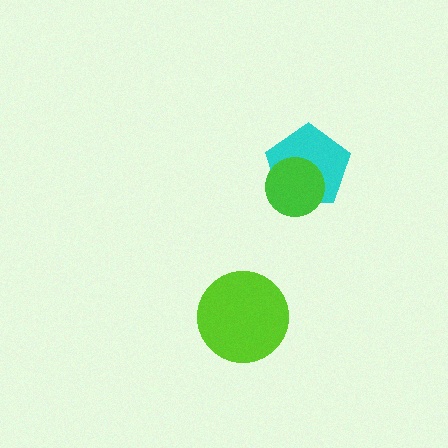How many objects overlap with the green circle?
1 object overlaps with the green circle.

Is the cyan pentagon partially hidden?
Yes, it is partially covered by another shape.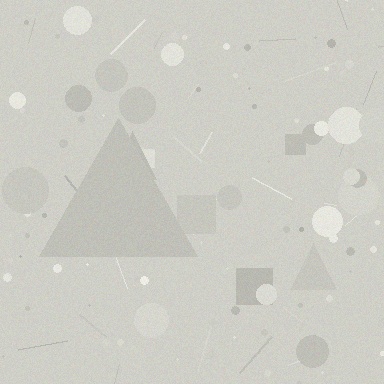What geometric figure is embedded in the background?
A triangle is embedded in the background.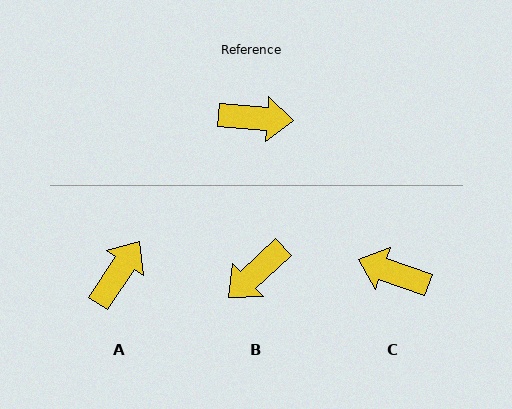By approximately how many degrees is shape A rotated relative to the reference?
Approximately 61 degrees counter-clockwise.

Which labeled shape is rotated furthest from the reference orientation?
C, about 164 degrees away.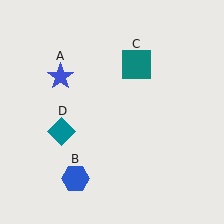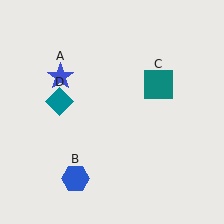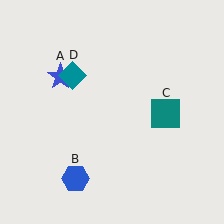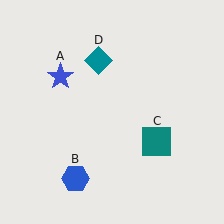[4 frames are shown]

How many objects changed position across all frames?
2 objects changed position: teal square (object C), teal diamond (object D).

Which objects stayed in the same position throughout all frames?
Blue star (object A) and blue hexagon (object B) remained stationary.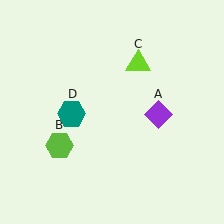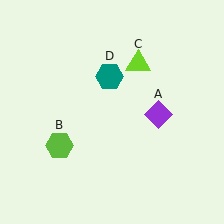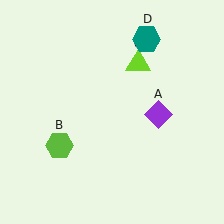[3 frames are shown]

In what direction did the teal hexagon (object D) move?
The teal hexagon (object D) moved up and to the right.